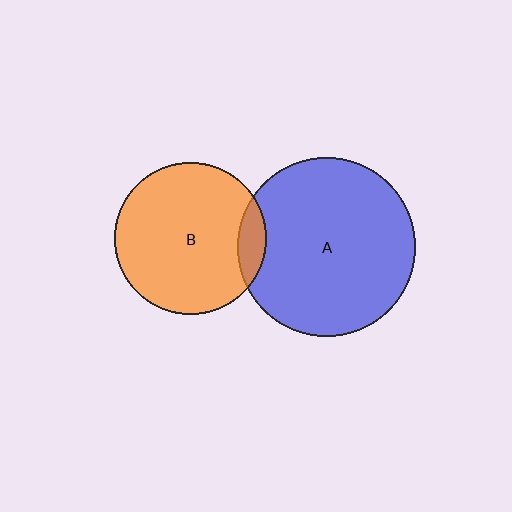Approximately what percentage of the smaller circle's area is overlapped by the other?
Approximately 10%.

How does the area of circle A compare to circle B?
Approximately 1.4 times.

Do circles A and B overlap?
Yes.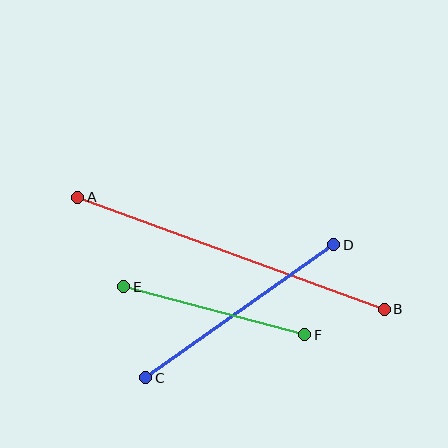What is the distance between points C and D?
The distance is approximately 230 pixels.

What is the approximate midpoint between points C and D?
The midpoint is at approximately (240, 311) pixels.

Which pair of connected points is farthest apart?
Points A and B are farthest apart.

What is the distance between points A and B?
The distance is approximately 326 pixels.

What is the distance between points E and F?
The distance is approximately 187 pixels.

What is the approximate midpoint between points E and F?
The midpoint is at approximately (214, 311) pixels.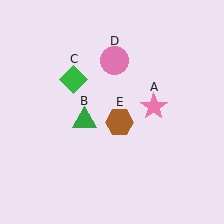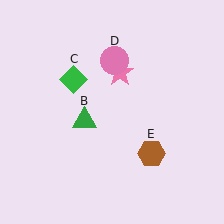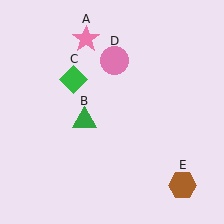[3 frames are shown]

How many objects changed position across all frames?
2 objects changed position: pink star (object A), brown hexagon (object E).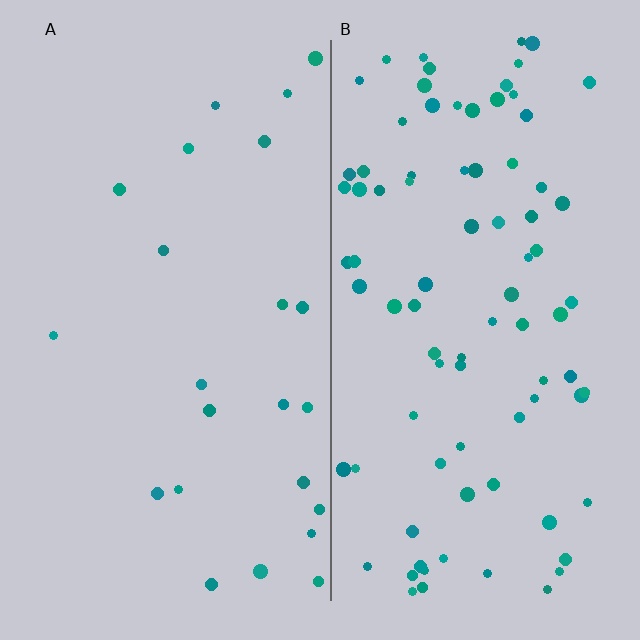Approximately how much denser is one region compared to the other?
Approximately 3.8× — region B over region A.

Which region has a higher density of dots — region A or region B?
B (the right).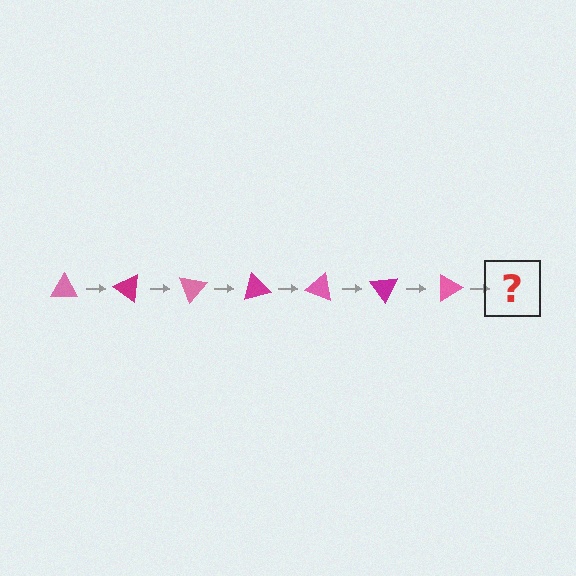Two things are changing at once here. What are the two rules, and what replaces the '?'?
The two rules are that it rotates 35 degrees each step and the color cycles through pink and magenta. The '?' should be a magenta triangle, rotated 245 degrees from the start.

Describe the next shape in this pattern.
It should be a magenta triangle, rotated 245 degrees from the start.